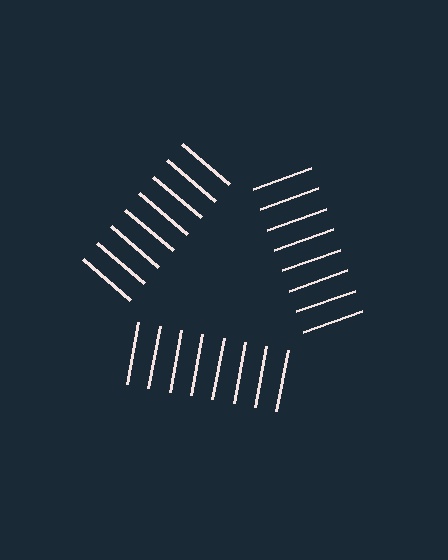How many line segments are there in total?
24 — 8 along each of the 3 edges.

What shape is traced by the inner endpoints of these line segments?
An illusory triangle — the line segments terminate on its edges but no continuous stroke is drawn.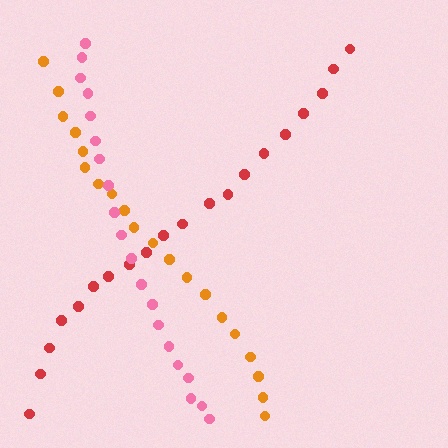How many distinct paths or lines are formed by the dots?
There are 3 distinct paths.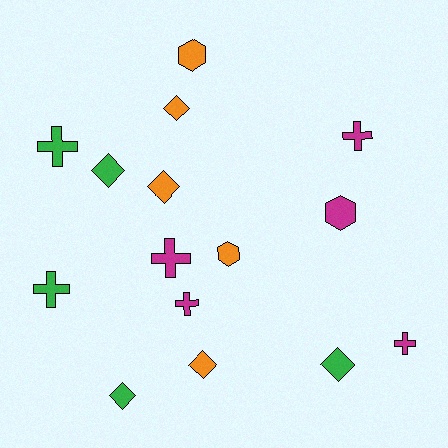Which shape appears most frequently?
Cross, with 6 objects.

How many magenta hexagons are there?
There is 1 magenta hexagon.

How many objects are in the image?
There are 15 objects.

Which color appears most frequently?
Green, with 5 objects.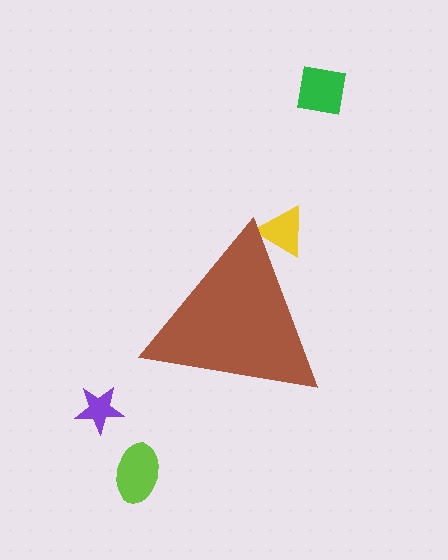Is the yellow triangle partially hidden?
Yes, the yellow triangle is partially hidden behind the brown triangle.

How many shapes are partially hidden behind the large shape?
1 shape is partially hidden.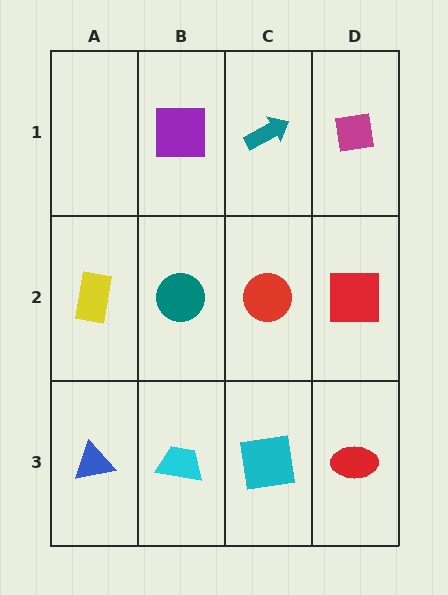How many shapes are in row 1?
3 shapes.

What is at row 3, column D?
A red ellipse.